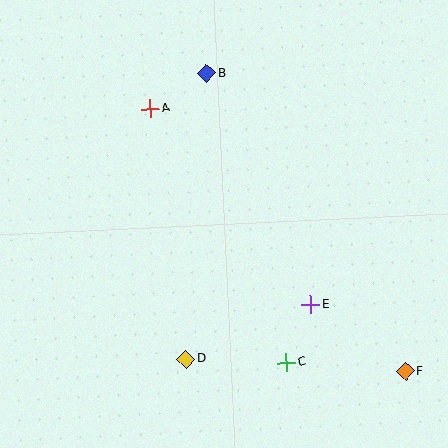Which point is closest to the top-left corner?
Point A is closest to the top-left corner.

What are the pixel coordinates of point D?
Point D is at (186, 359).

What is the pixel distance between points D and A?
The distance between D and A is 253 pixels.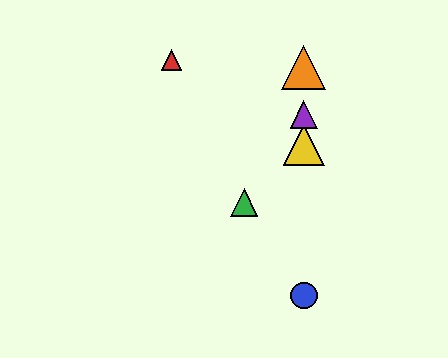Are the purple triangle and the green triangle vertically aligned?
No, the purple triangle is at x≈304 and the green triangle is at x≈244.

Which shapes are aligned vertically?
The blue circle, the yellow triangle, the purple triangle, the orange triangle are aligned vertically.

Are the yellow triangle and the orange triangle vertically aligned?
Yes, both are at x≈304.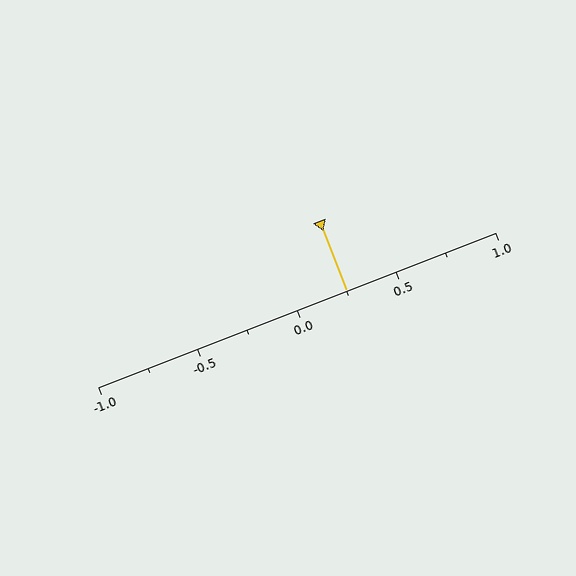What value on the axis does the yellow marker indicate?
The marker indicates approximately 0.25.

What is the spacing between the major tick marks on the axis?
The major ticks are spaced 0.5 apart.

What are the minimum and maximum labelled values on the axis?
The axis runs from -1.0 to 1.0.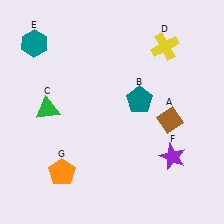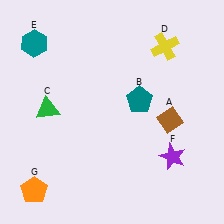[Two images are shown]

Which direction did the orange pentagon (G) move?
The orange pentagon (G) moved left.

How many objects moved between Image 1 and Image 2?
1 object moved between the two images.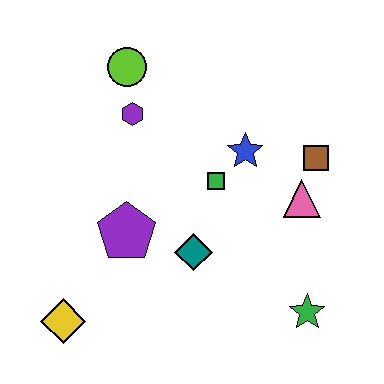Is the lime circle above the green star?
Yes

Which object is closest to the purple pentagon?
The teal diamond is closest to the purple pentagon.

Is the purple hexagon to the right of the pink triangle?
No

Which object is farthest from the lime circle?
The green star is farthest from the lime circle.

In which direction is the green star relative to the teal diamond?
The green star is to the right of the teal diamond.